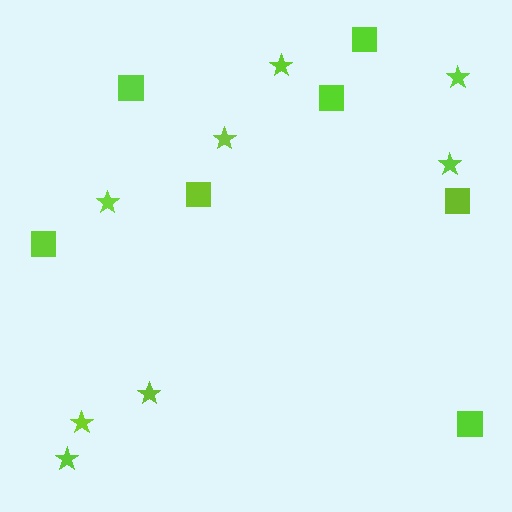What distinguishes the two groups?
There are 2 groups: one group of stars (8) and one group of squares (7).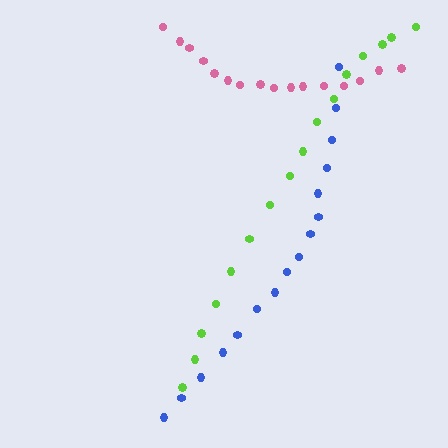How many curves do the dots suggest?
There are 3 distinct paths.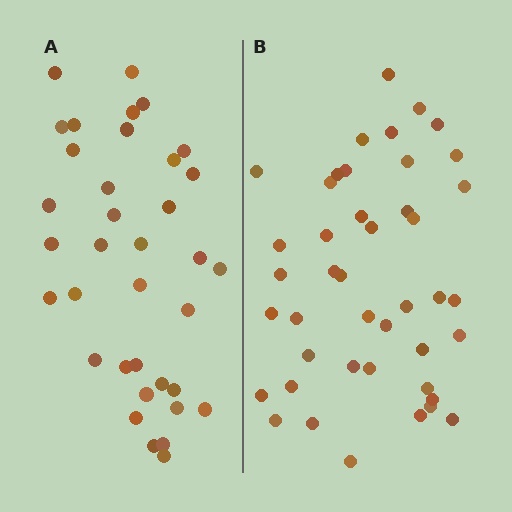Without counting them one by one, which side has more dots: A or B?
Region B (the right region) has more dots.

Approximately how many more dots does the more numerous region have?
Region B has roughly 8 or so more dots than region A.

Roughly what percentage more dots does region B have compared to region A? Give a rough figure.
About 20% more.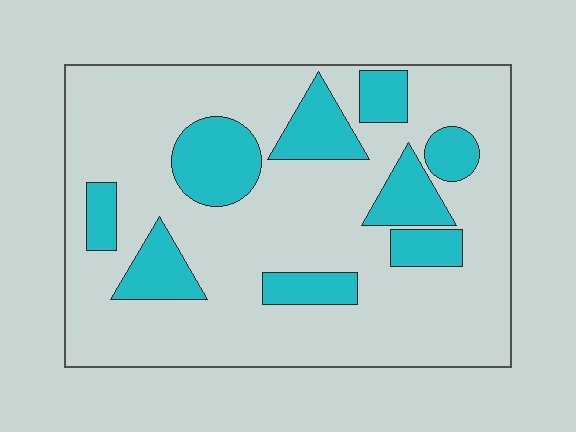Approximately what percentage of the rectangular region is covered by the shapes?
Approximately 25%.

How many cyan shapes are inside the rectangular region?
9.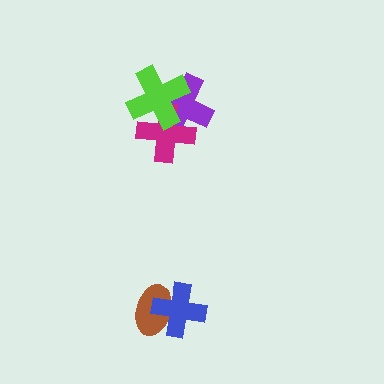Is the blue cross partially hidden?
No, no other shape covers it.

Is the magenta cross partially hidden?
Yes, it is partially covered by another shape.